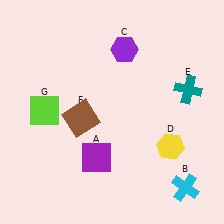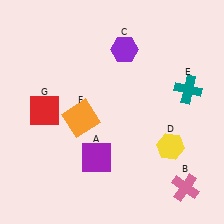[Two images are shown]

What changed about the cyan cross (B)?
In Image 1, B is cyan. In Image 2, it changed to pink.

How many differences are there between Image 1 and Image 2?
There are 3 differences between the two images.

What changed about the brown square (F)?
In Image 1, F is brown. In Image 2, it changed to orange.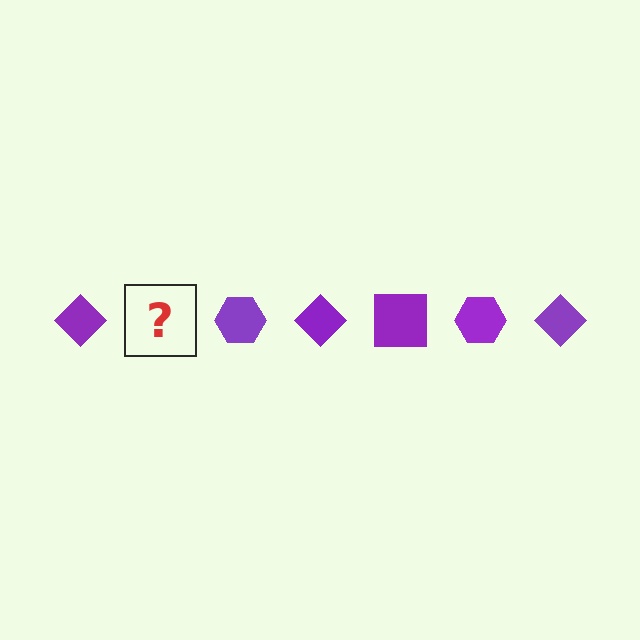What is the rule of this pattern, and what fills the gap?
The rule is that the pattern cycles through diamond, square, hexagon shapes in purple. The gap should be filled with a purple square.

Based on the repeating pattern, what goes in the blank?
The blank should be a purple square.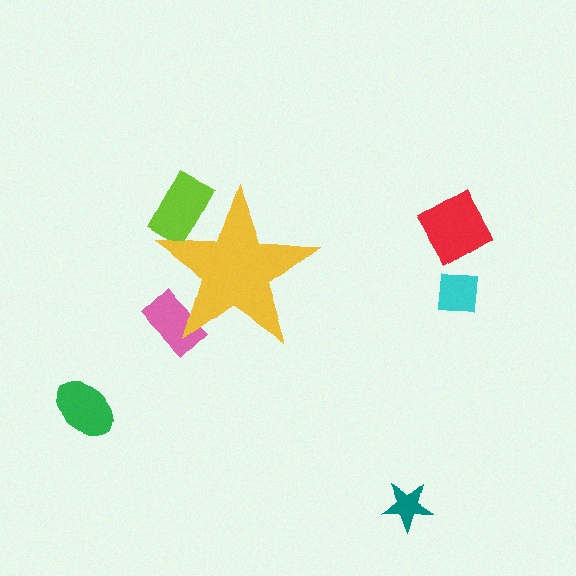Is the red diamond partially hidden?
No, the red diamond is fully visible.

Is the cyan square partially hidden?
No, the cyan square is fully visible.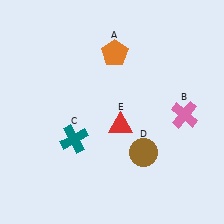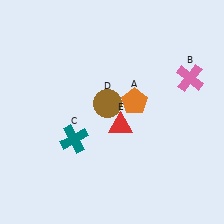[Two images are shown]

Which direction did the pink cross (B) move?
The pink cross (B) moved up.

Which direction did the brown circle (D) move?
The brown circle (D) moved up.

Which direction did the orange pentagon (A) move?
The orange pentagon (A) moved down.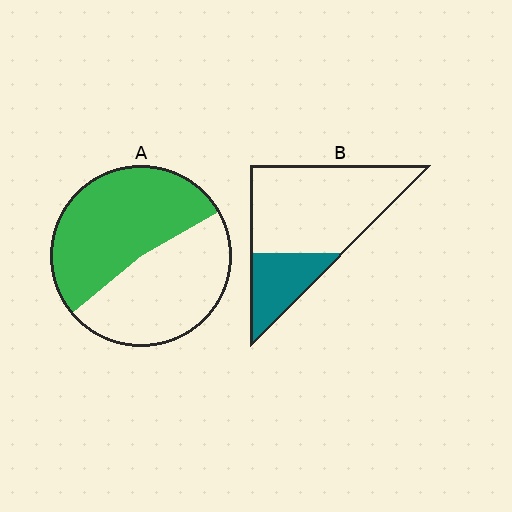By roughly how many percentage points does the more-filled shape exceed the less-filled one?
By roughly 25 percentage points (A over B).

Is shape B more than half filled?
No.